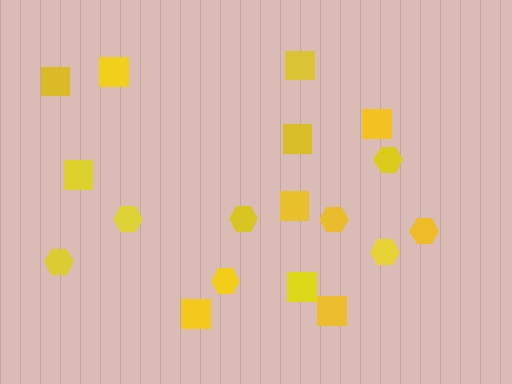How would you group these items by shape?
There are 2 groups: one group of squares (10) and one group of hexagons (8).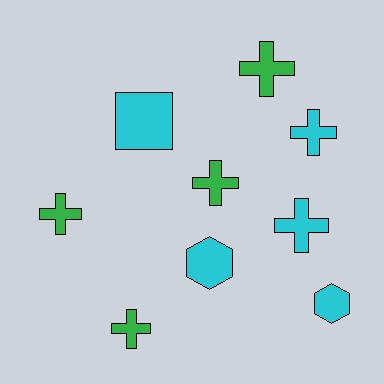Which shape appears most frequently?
Cross, with 6 objects.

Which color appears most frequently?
Cyan, with 5 objects.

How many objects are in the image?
There are 9 objects.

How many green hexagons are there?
There are no green hexagons.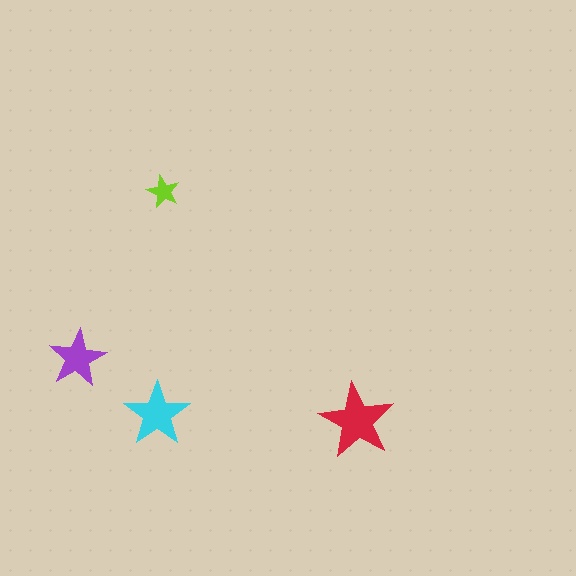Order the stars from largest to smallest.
the red one, the cyan one, the purple one, the lime one.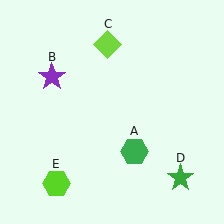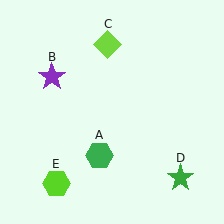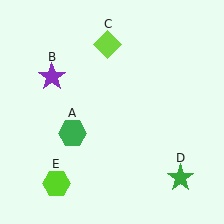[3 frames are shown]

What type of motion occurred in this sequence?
The green hexagon (object A) rotated clockwise around the center of the scene.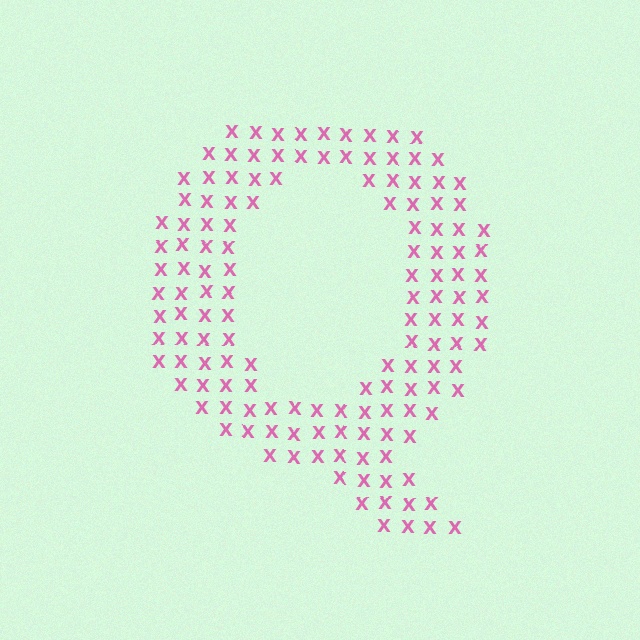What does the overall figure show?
The overall figure shows the letter Q.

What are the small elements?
The small elements are letter X's.